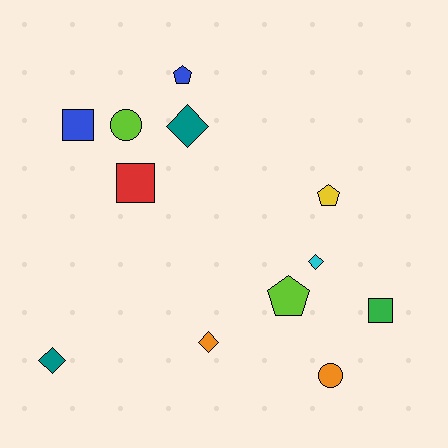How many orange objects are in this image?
There are 2 orange objects.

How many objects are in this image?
There are 12 objects.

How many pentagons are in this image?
There are 3 pentagons.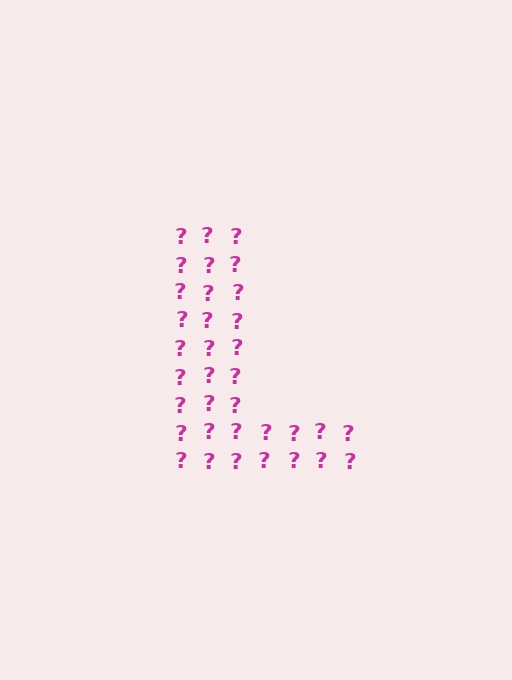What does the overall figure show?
The overall figure shows the letter L.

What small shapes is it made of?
It is made of small question marks.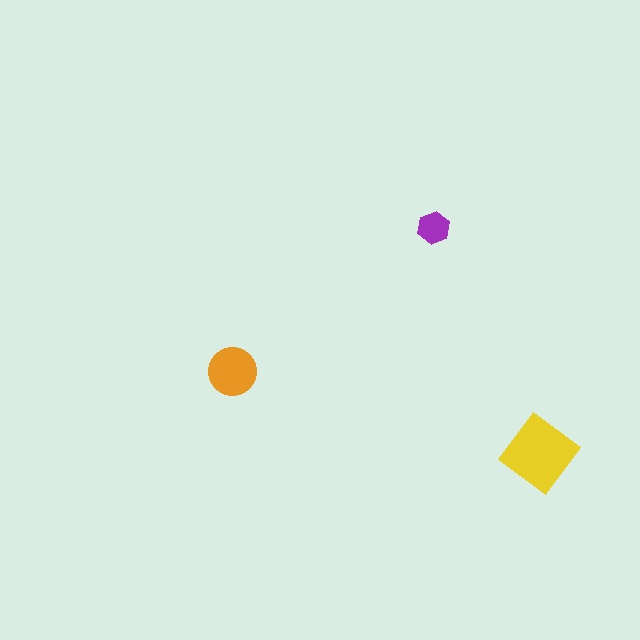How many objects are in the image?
There are 3 objects in the image.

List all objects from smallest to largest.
The purple hexagon, the orange circle, the yellow diamond.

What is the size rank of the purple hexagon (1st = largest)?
3rd.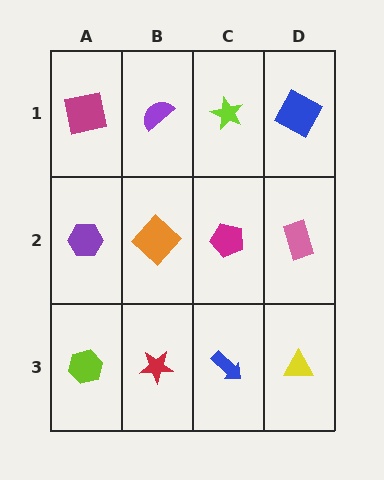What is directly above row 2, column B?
A purple semicircle.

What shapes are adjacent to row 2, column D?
A blue square (row 1, column D), a yellow triangle (row 3, column D), a magenta pentagon (row 2, column C).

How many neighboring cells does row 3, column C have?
3.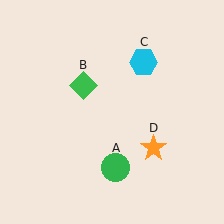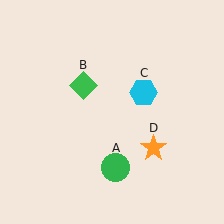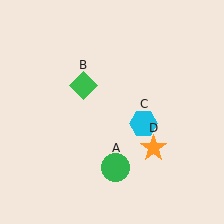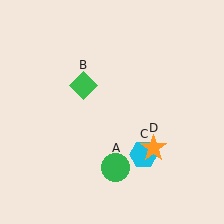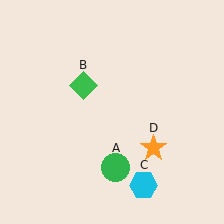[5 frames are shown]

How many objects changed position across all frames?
1 object changed position: cyan hexagon (object C).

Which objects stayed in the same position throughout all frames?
Green circle (object A) and green diamond (object B) and orange star (object D) remained stationary.